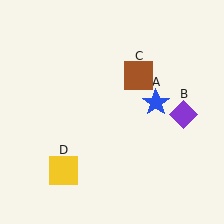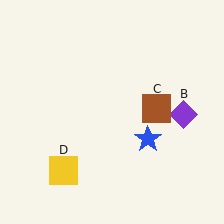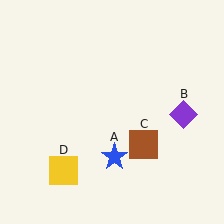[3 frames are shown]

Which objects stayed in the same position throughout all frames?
Purple diamond (object B) and yellow square (object D) remained stationary.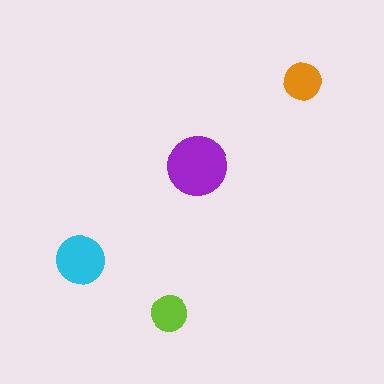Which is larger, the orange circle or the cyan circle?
The cyan one.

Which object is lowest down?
The lime circle is bottommost.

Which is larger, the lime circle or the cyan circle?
The cyan one.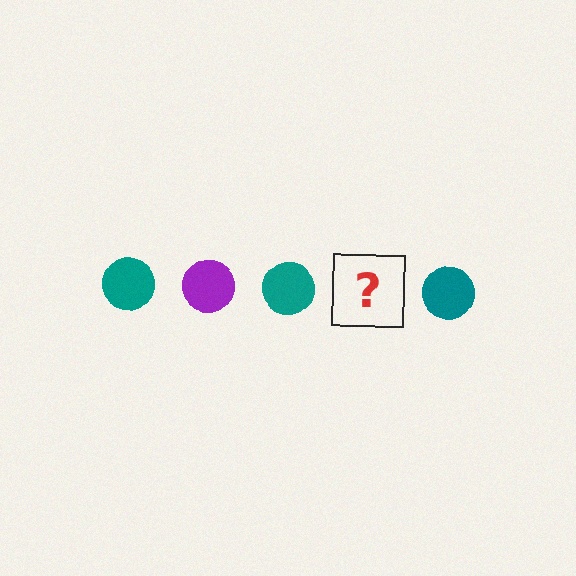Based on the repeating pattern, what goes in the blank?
The blank should be a purple circle.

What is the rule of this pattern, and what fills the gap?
The rule is that the pattern cycles through teal, purple circles. The gap should be filled with a purple circle.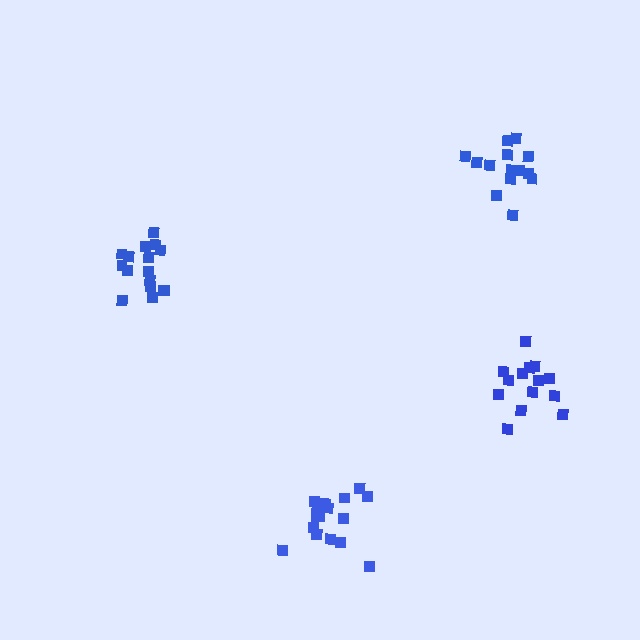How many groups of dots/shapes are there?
There are 4 groups.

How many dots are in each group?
Group 1: 16 dots, Group 2: 14 dots, Group 3: 14 dots, Group 4: 16 dots (60 total).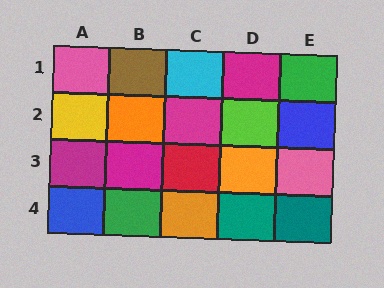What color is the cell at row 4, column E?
Teal.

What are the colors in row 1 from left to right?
Pink, brown, cyan, magenta, green.